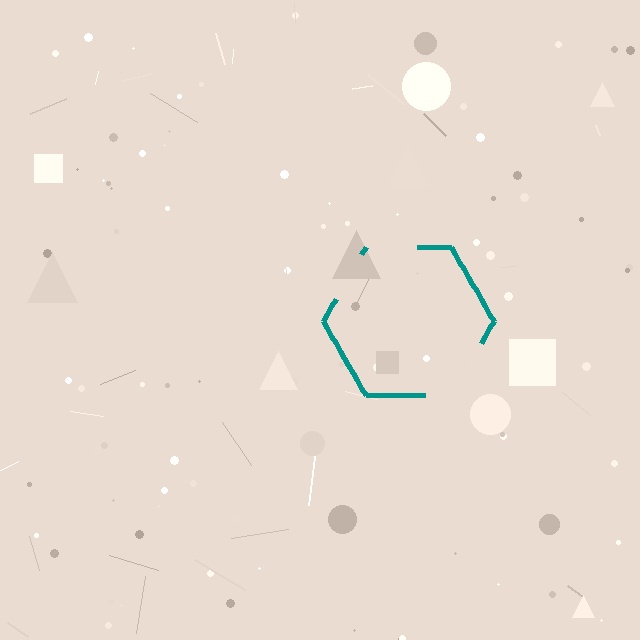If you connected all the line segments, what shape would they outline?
They would outline a hexagon.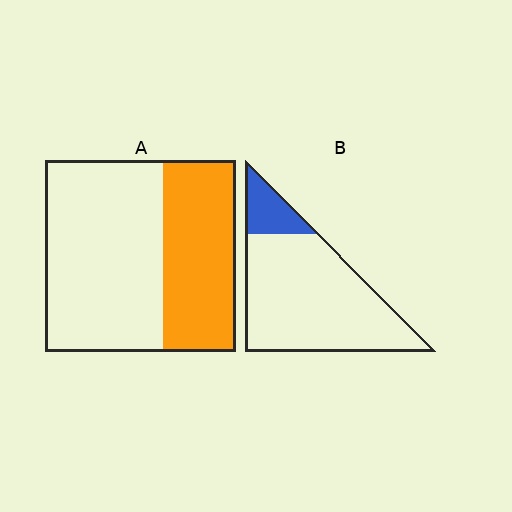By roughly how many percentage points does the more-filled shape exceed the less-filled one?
By roughly 25 percentage points (A over B).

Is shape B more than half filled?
No.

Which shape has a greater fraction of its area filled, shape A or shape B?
Shape A.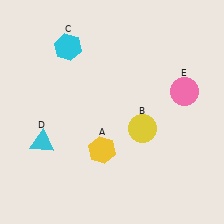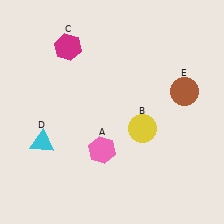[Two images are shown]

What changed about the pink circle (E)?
In Image 1, E is pink. In Image 2, it changed to brown.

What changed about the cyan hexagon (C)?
In Image 1, C is cyan. In Image 2, it changed to magenta.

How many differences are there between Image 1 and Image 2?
There are 3 differences between the two images.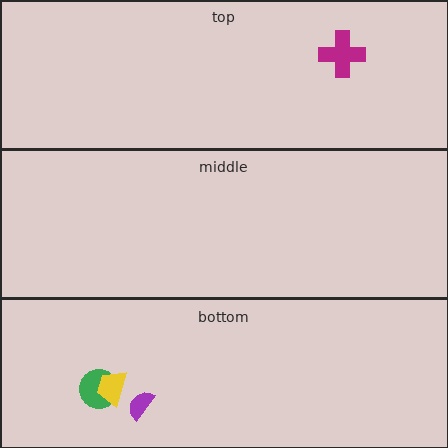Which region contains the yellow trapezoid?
The bottom region.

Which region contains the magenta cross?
The top region.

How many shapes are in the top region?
1.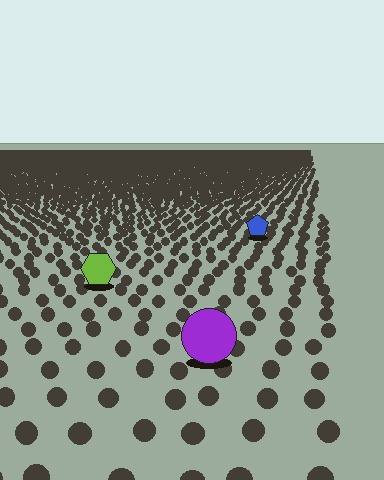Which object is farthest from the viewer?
The blue pentagon is farthest from the viewer. It appears smaller and the ground texture around it is denser.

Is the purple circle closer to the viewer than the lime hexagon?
Yes. The purple circle is closer — you can tell from the texture gradient: the ground texture is coarser near it.